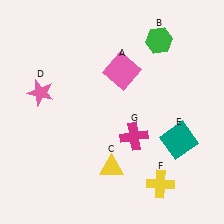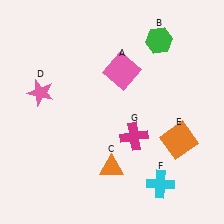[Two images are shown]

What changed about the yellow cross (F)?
In Image 1, F is yellow. In Image 2, it changed to cyan.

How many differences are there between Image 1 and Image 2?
There are 3 differences between the two images.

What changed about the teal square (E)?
In Image 1, E is teal. In Image 2, it changed to orange.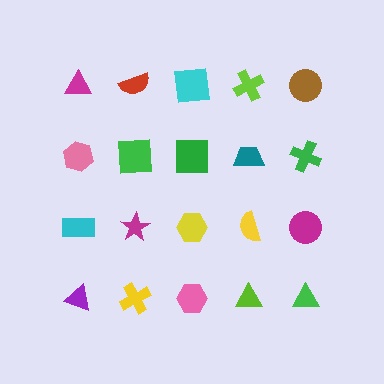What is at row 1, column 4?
A lime cross.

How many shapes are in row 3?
5 shapes.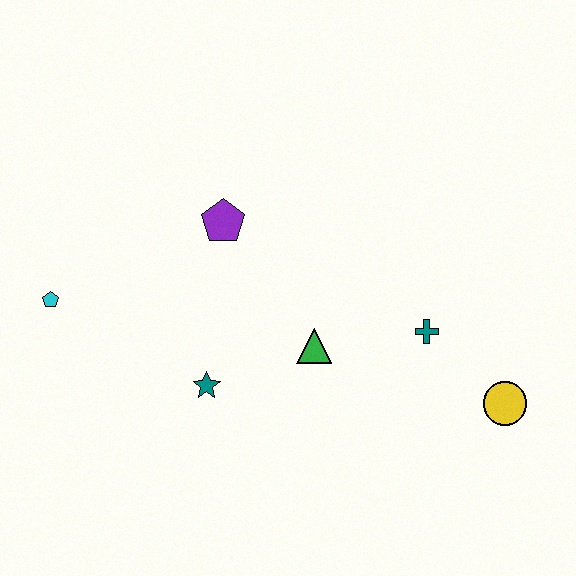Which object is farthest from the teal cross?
The cyan pentagon is farthest from the teal cross.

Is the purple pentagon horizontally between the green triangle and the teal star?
Yes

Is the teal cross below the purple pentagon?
Yes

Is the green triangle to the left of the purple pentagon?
No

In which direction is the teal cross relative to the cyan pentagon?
The teal cross is to the right of the cyan pentagon.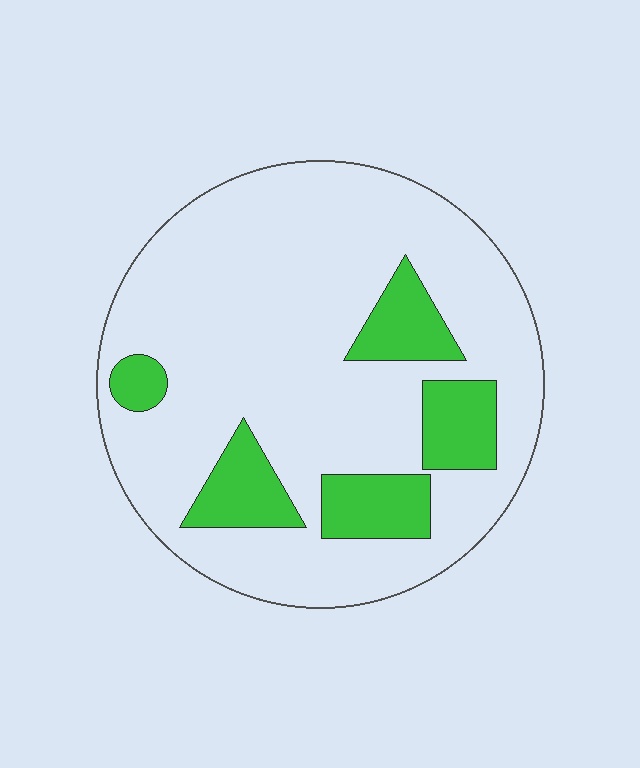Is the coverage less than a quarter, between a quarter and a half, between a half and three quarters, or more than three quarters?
Less than a quarter.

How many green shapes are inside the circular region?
5.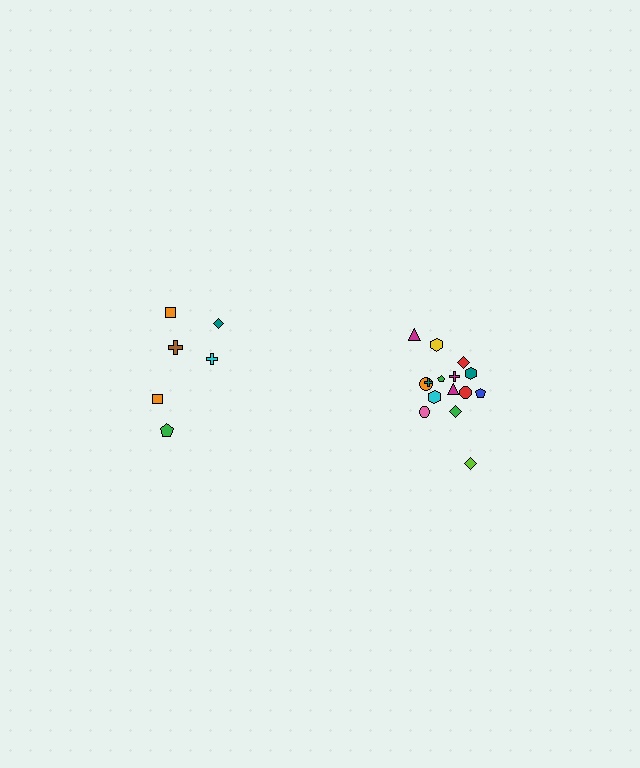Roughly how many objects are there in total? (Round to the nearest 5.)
Roughly 20 objects in total.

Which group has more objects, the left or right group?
The right group.